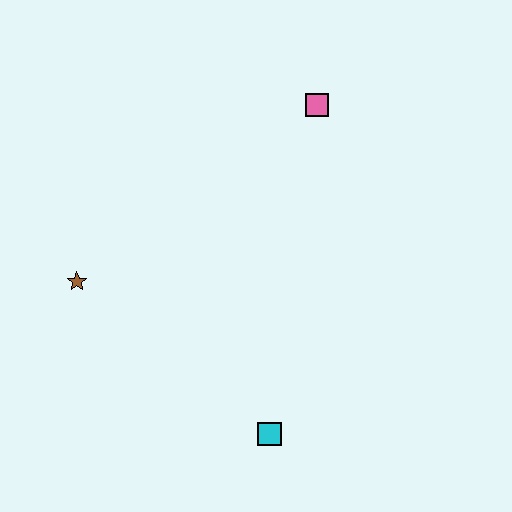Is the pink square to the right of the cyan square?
Yes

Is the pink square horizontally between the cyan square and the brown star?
No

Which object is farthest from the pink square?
The cyan square is farthest from the pink square.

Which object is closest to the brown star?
The cyan square is closest to the brown star.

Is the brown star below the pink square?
Yes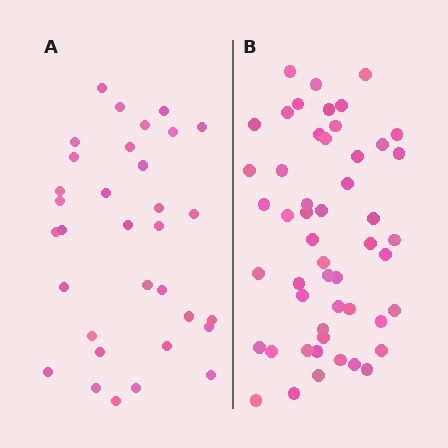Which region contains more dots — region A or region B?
Region B (the right region) has more dots.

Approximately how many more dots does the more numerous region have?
Region B has approximately 20 more dots than region A.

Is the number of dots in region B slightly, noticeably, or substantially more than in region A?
Region B has substantially more. The ratio is roughly 1.5 to 1.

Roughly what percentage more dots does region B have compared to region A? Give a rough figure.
About 55% more.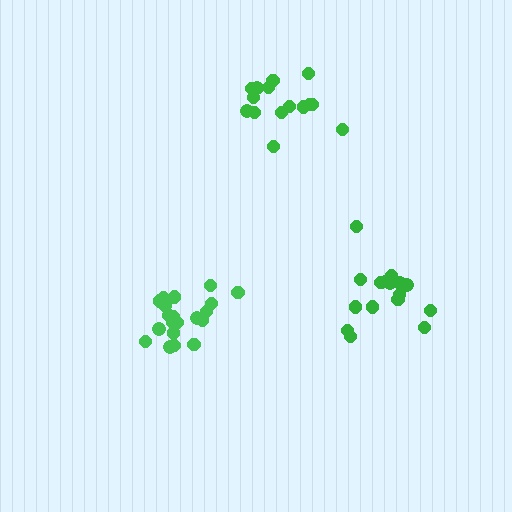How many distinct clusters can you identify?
There are 3 distinct clusters.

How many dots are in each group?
Group 1: 15 dots, Group 2: 21 dots, Group 3: 16 dots (52 total).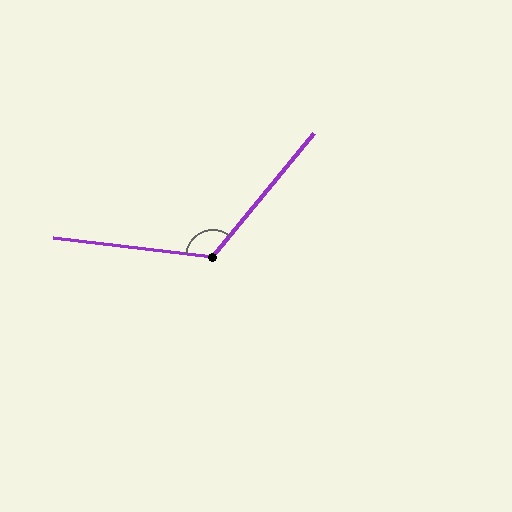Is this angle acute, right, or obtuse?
It is obtuse.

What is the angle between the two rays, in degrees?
Approximately 123 degrees.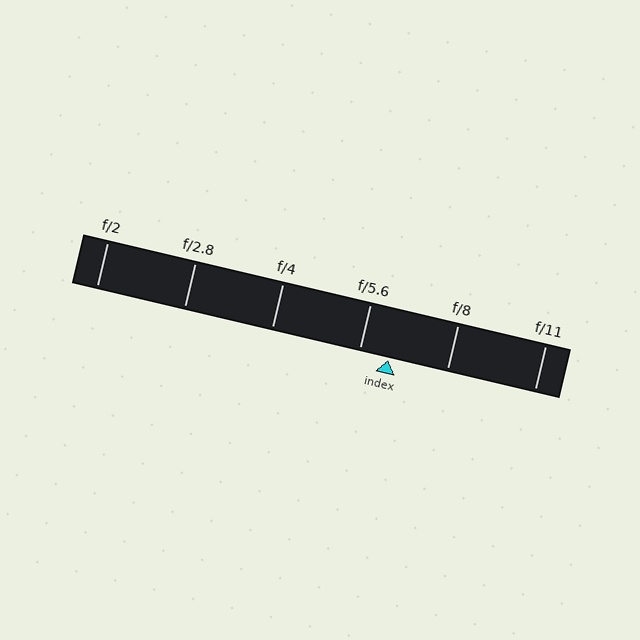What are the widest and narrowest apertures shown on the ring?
The widest aperture shown is f/2 and the narrowest is f/11.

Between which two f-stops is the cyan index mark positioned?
The index mark is between f/5.6 and f/8.